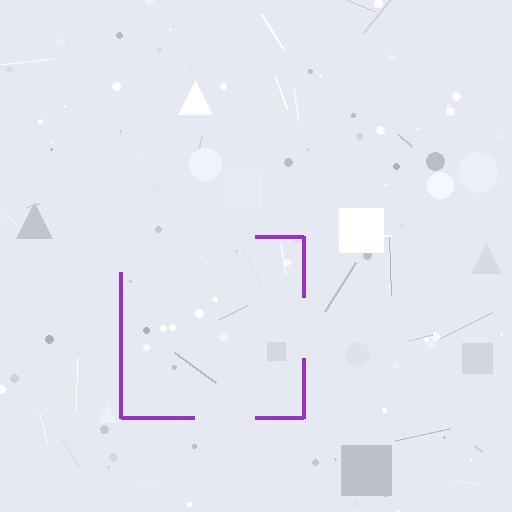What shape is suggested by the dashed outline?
The dashed outline suggests a square.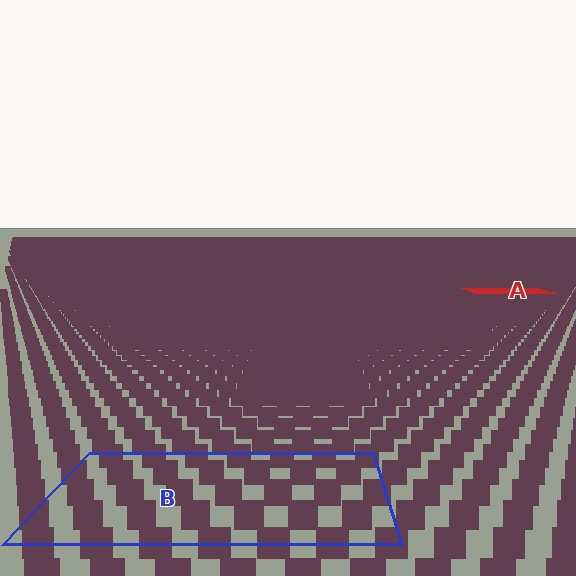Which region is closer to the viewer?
Region B is closer. The texture elements there are larger and more spread out.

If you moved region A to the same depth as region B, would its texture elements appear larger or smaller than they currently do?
They would appear larger. At a closer depth, the same texture elements are projected at a bigger on-screen size.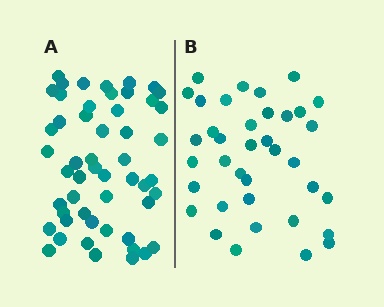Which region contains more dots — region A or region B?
Region A (the left region) has more dots.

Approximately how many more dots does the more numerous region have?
Region A has approximately 15 more dots than region B.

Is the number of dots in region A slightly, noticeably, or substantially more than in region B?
Region A has noticeably more, but not dramatically so. The ratio is roughly 1.4 to 1.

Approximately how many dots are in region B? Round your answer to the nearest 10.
About 40 dots. (The exact count is 37, which rounds to 40.)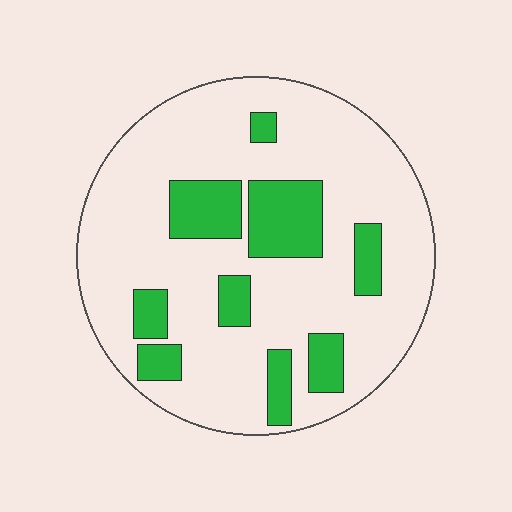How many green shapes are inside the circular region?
9.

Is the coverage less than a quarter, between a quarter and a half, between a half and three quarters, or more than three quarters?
Less than a quarter.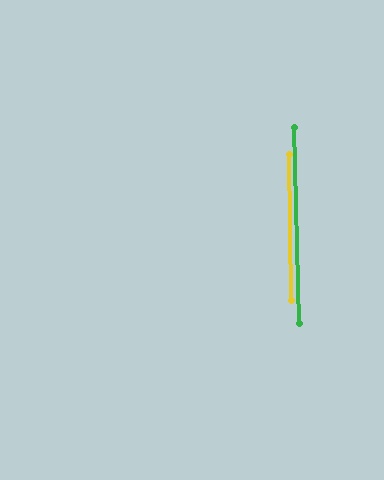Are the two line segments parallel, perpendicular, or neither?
Parallel — their directions differ by only 0.6°.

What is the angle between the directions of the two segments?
Approximately 1 degree.